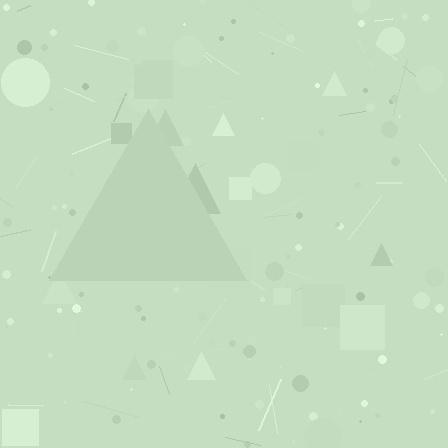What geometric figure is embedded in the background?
A triangle is embedded in the background.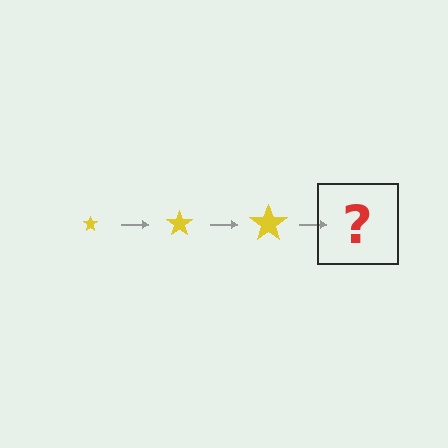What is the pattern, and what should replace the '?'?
The pattern is that the star gets progressively larger each step. The '?' should be a yellow star, larger than the previous one.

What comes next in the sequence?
The next element should be a yellow star, larger than the previous one.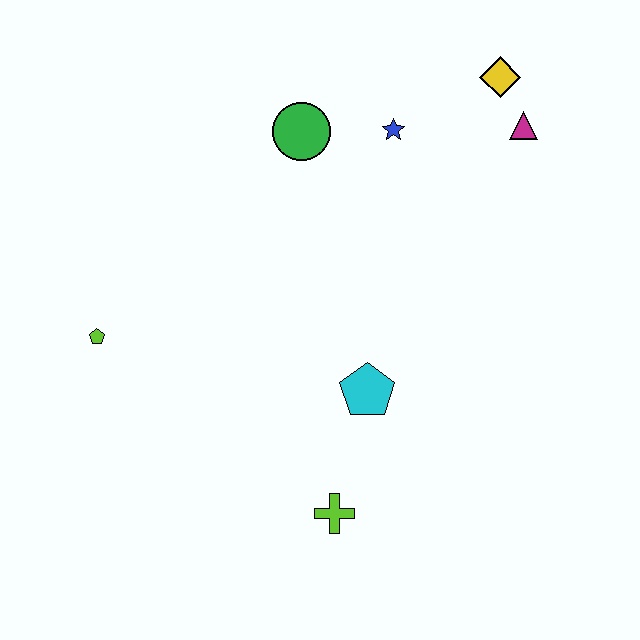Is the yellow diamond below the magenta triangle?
No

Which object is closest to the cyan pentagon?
The lime cross is closest to the cyan pentagon.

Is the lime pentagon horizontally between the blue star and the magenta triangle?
No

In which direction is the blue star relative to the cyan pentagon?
The blue star is above the cyan pentagon.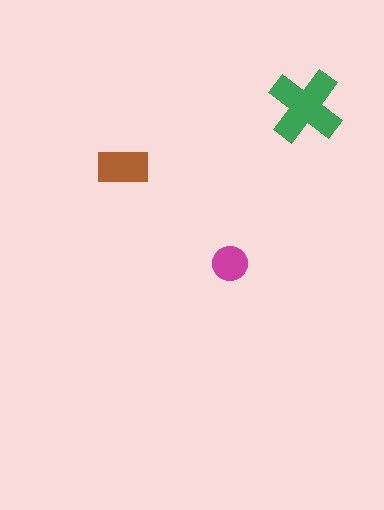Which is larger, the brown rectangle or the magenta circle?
The brown rectangle.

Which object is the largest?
The green cross.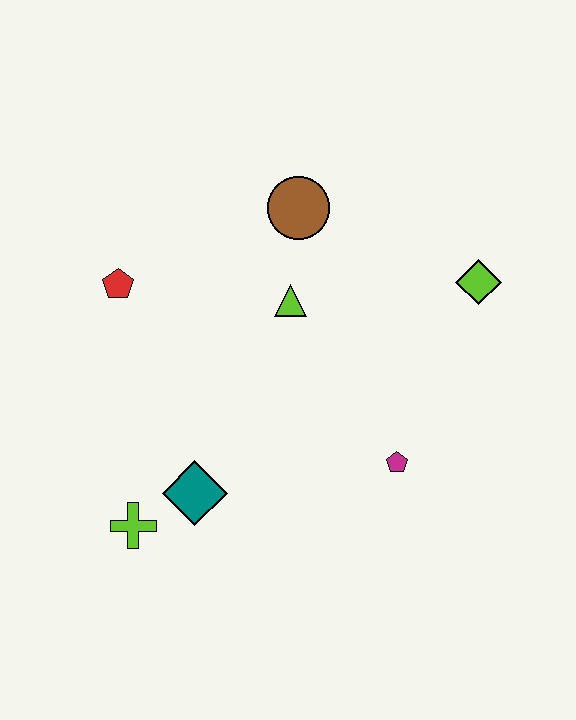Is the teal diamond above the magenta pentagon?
No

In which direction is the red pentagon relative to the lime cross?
The red pentagon is above the lime cross.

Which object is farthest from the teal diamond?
The lime diamond is farthest from the teal diamond.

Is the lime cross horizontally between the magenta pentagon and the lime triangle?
No